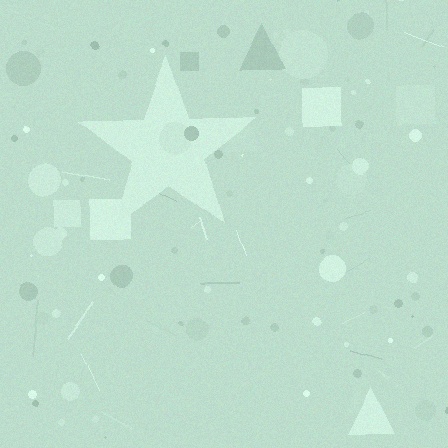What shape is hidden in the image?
A star is hidden in the image.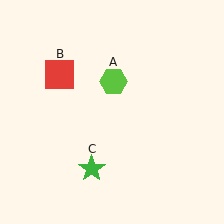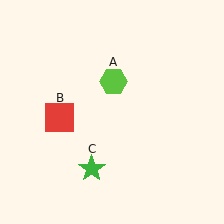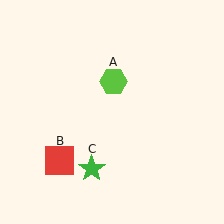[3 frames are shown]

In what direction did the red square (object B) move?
The red square (object B) moved down.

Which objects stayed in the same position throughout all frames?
Lime hexagon (object A) and green star (object C) remained stationary.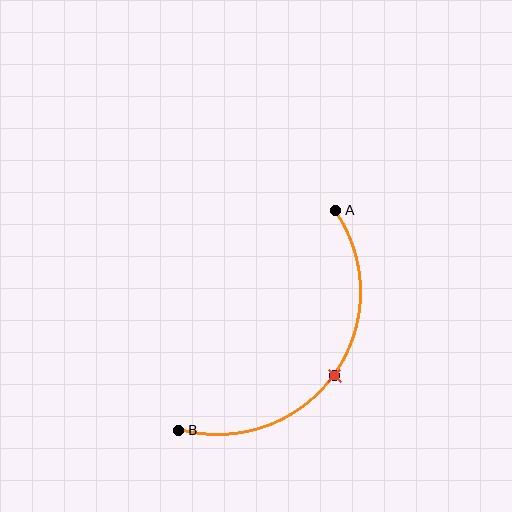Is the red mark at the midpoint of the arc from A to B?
Yes. The red mark lies on the arc at equal arc-length from both A and B — it is the arc midpoint.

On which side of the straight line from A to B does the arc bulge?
The arc bulges below and to the right of the straight line connecting A and B.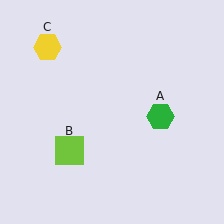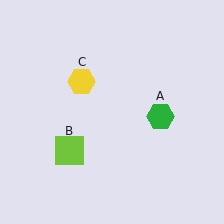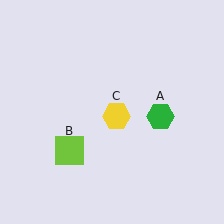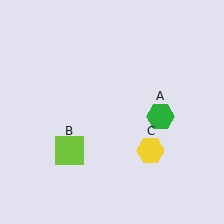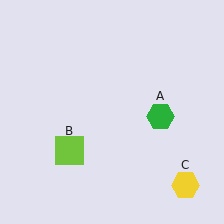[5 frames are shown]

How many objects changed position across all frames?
1 object changed position: yellow hexagon (object C).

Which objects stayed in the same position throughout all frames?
Green hexagon (object A) and lime square (object B) remained stationary.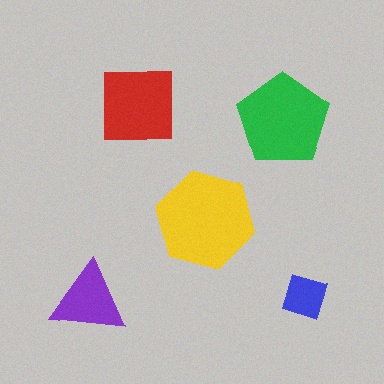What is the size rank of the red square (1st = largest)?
3rd.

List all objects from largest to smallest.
The yellow hexagon, the green pentagon, the red square, the purple triangle, the blue diamond.